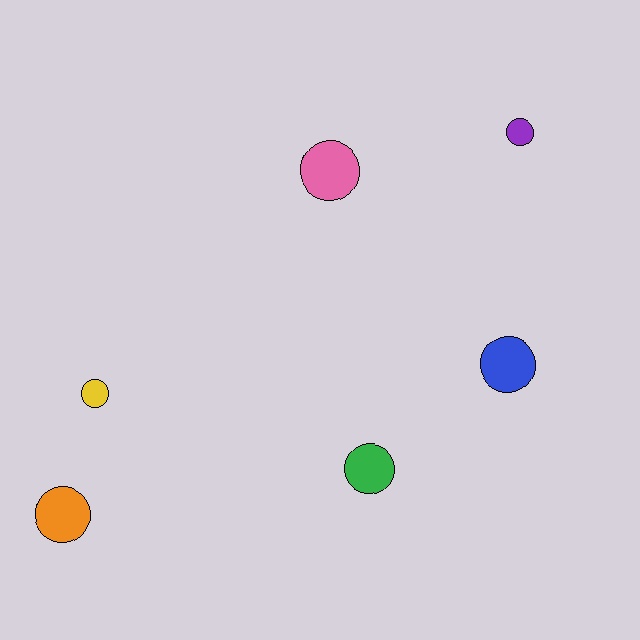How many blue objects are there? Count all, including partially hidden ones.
There is 1 blue object.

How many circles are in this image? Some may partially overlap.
There are 6 circles.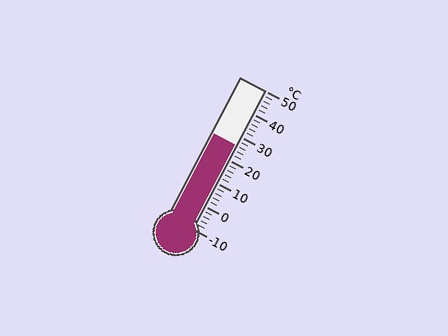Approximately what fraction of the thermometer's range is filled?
The thermometer is filled to approximately 60% of its range.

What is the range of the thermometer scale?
The thermometer scale ranges from -10°C to 50°C.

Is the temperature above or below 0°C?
The temperature is above 0°C.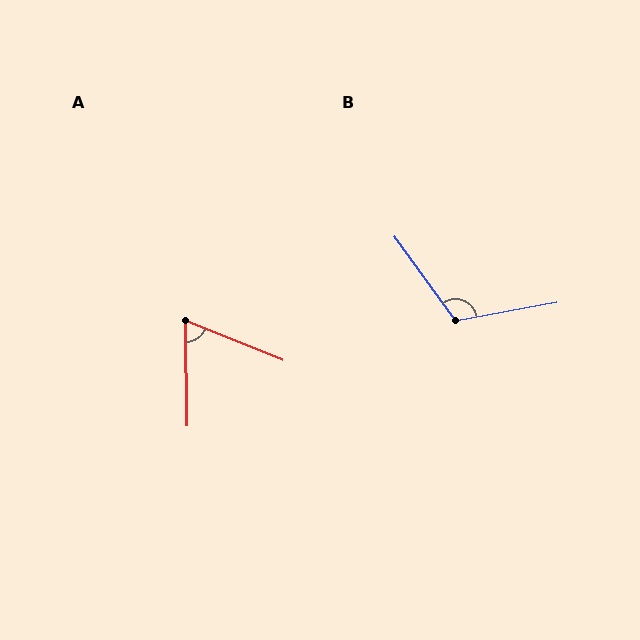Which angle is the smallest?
A, at approximately 67 degrees.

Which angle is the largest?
B, at approximately 116 degrees.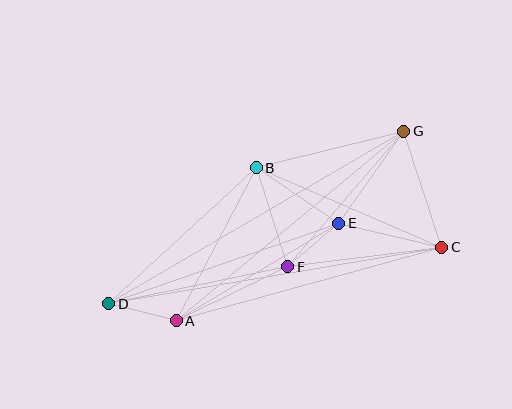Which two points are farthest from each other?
Points D and G are farthest from each other.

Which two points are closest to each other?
Points E and F are closest to each other.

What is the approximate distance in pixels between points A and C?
The distance between A and C is approximately 275 pixels.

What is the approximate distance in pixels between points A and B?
The distance between A and B is approximately 173 pixels.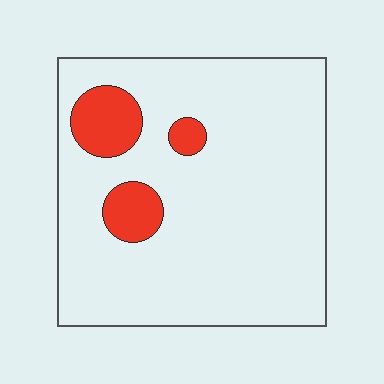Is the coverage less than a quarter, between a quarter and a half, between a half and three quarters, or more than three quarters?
Less than a quarter.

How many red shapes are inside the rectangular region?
3.